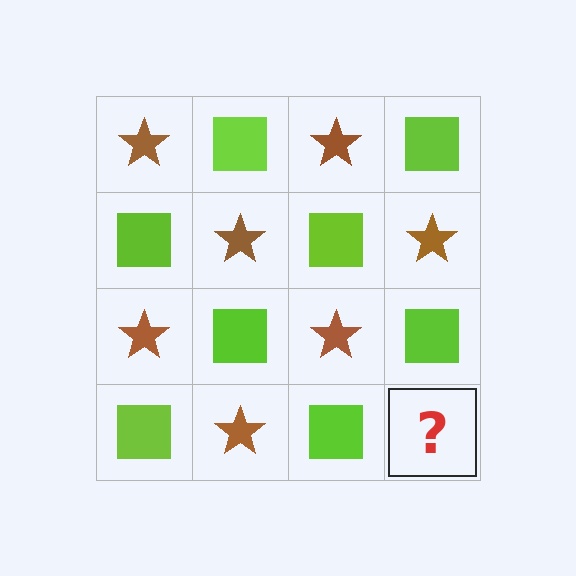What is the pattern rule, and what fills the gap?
The rule is that it alternates brown star and lime square in a checkerboard pattern. The gap should be filled with a brown star.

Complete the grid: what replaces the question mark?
The question mark should be replaced with a brown star.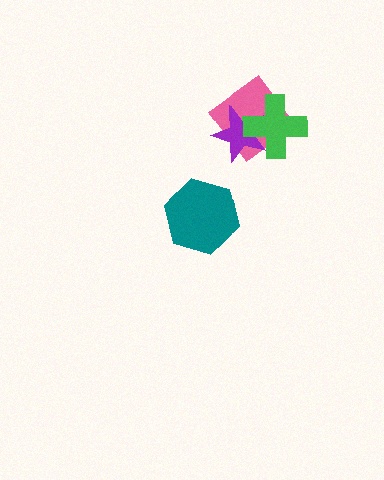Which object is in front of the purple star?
The green cross is in front of the purple star.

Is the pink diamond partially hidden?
Yes, it is partially covered by another shape.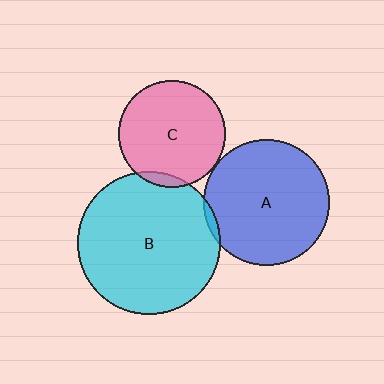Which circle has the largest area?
Circle B (cyan).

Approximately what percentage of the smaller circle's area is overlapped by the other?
Approximately 5%.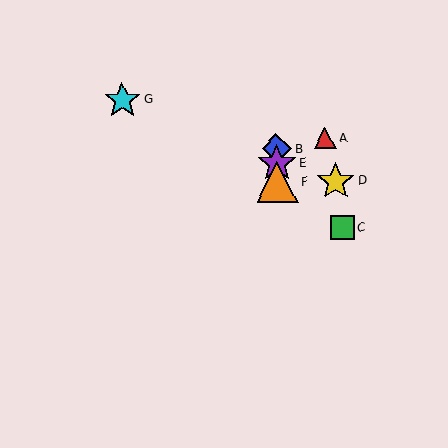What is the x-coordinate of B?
Object B is at x≈277.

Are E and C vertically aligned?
No, E is at x≈277 and C is at x≈343.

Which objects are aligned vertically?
Objects B, E, F are aligned vertically.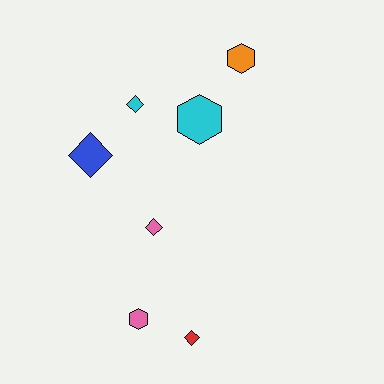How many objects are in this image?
There are 7 objects.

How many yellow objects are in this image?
There are no yellow objects.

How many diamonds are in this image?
There are 4 diamonds.